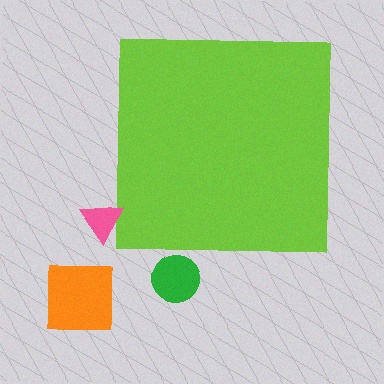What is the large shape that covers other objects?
A lime square.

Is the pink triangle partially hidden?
No, the pink triangle is fully visible.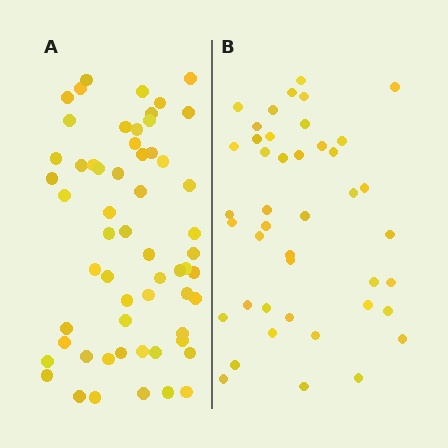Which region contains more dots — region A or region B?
Region A (the left region) has more dots.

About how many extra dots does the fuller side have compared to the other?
Region A has approximately 15 more dots than region B.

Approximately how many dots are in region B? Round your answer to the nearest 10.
About 40 dots. (The exact count is 43, which rounds to 40.)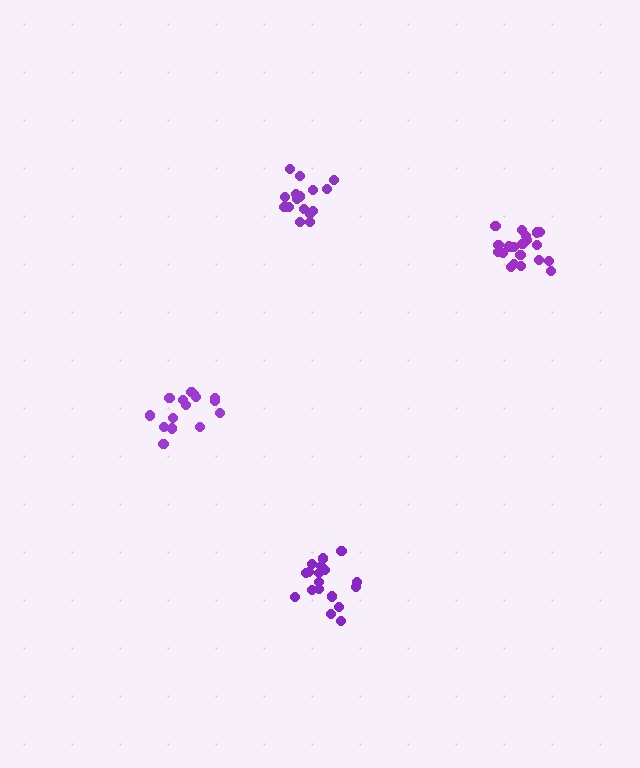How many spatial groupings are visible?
There are 4 spatial groupings.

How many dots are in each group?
Group 1: 16 dots, Group 2: 18 dots, Group 3: 15 dots, Group 4: 21 dots (70 total).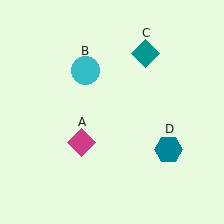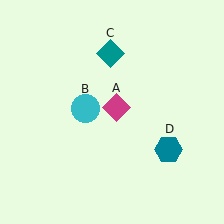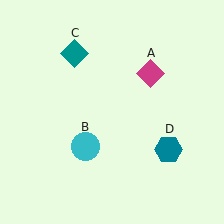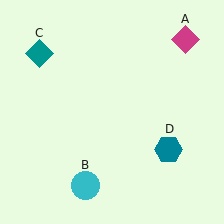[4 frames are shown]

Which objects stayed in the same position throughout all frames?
Teal hexagon (object D) remained stationary.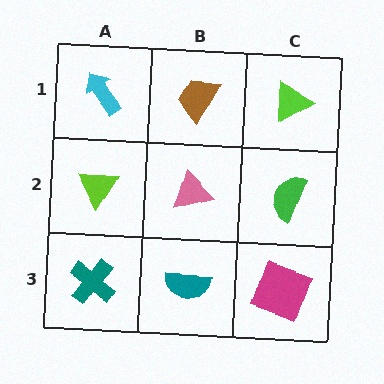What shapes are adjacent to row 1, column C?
A green semicircle (row 2, column C), a brown trapezoid (row 1, column B).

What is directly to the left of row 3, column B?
A teal cross.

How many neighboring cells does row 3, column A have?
2.